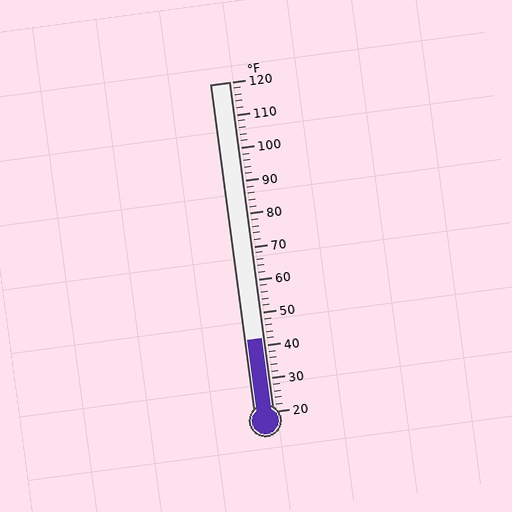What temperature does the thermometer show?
The thermometer shows approximately 42°F.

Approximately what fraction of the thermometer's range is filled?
The thermometer is filled to approximately 20% of its range.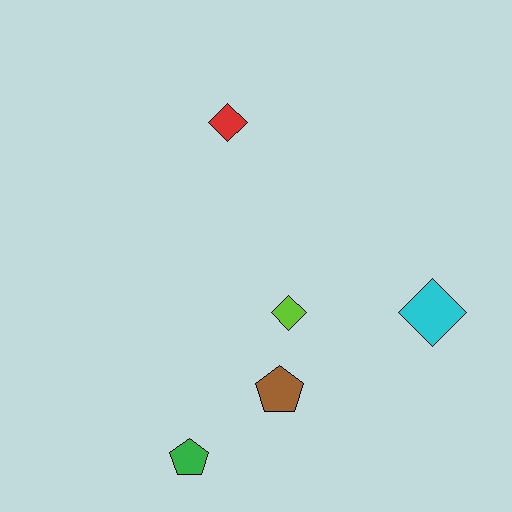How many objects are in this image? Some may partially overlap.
There are 5 objects.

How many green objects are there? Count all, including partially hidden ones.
There is 1 green object.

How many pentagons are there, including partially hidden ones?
There are 2 pentagons.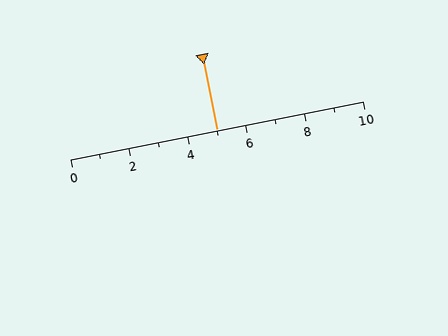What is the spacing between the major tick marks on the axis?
The major ticks are spaced 2 apart.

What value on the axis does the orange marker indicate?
The marker indicates approximately 5.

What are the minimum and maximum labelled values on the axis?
The axis runs from 0 to 10.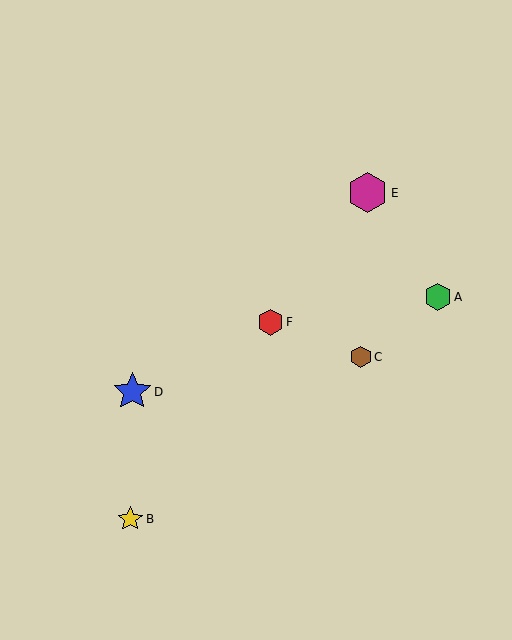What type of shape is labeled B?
Shape B is a yellow star.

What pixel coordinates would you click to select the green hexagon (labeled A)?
Click at (438, 297) to select the green hexagon A.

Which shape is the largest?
The magenta hexagon (labeled E) is the largest.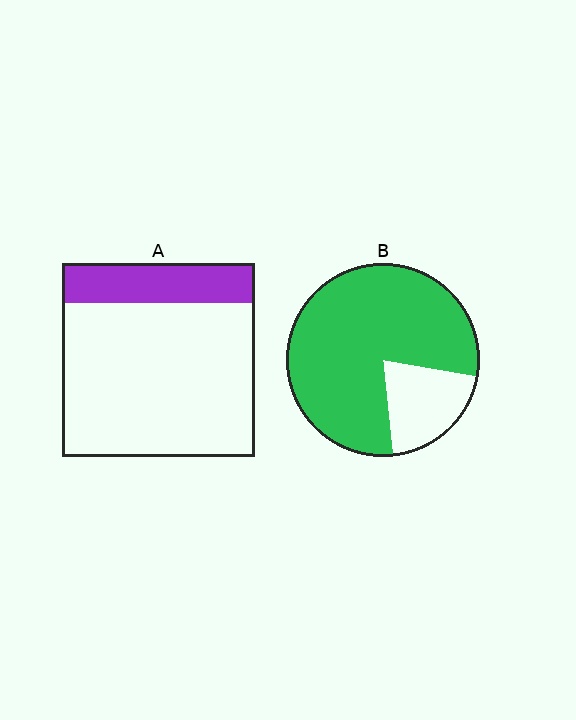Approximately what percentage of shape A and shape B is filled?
A is approximately 20% and B is approximately 80%.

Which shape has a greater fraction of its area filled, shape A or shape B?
Shape B.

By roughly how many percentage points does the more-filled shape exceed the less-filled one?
By roughly 60 percentage points (B over A).